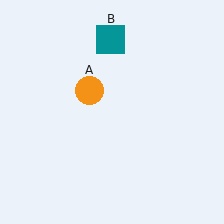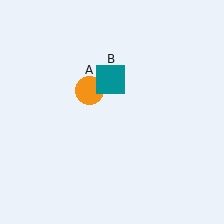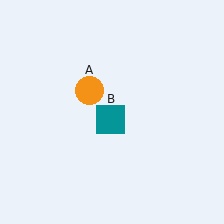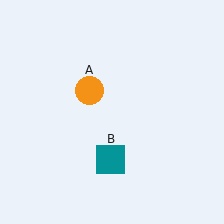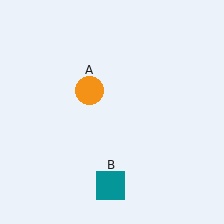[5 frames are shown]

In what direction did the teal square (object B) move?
The teal square (object B) moved down.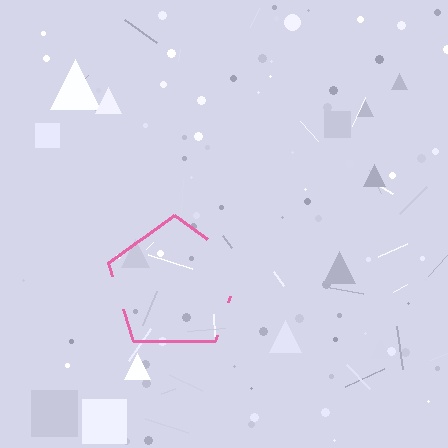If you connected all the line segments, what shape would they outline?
They would outline a pentagon.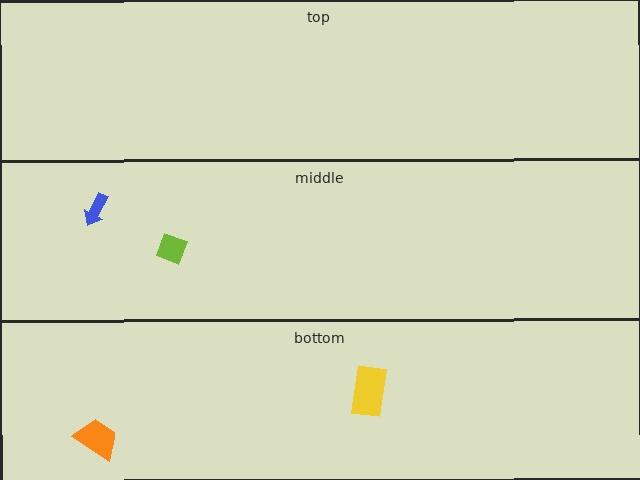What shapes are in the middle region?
The blue arrow, the lime diamond.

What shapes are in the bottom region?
The orange trapezoid, the yellow rectangle.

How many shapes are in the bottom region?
2.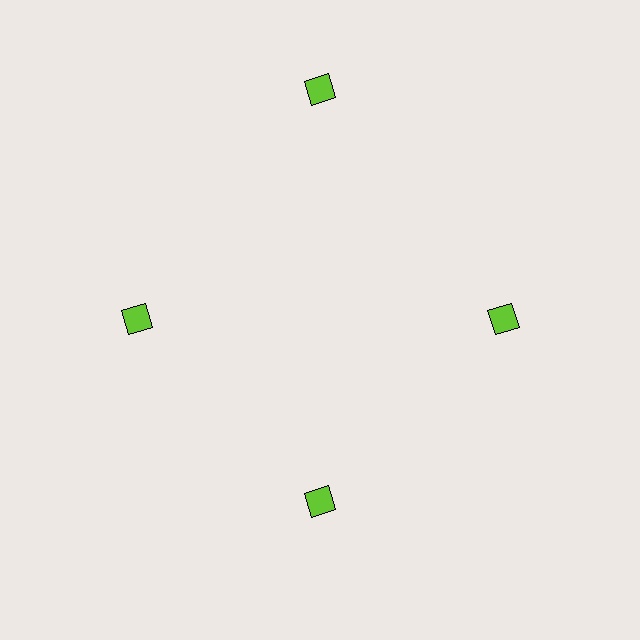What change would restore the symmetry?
The symmetry would be restored by moving it inward, back onto the ring so that all 4 diamonds sit at equal angles and equal distance from the center.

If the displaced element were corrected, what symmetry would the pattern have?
It would have 4-fold rotational symmetry — the pattern would map onto itself every 90 degrees.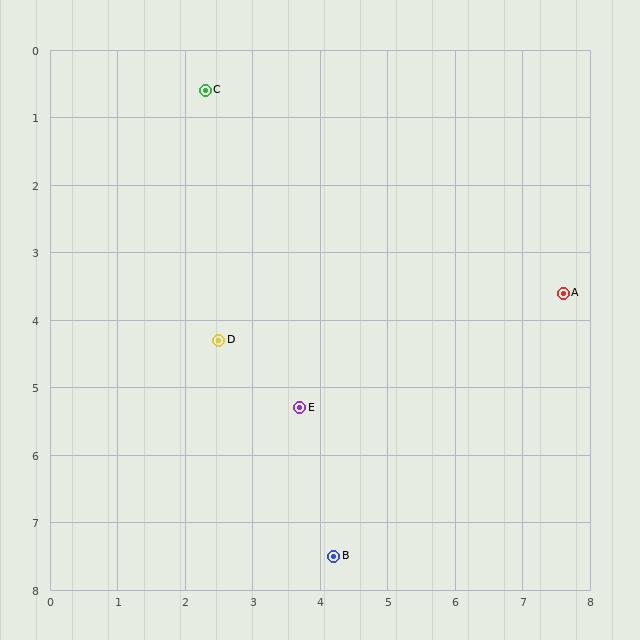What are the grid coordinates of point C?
Point C is at approximately (2.3, 0.6).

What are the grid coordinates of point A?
Point A is at approximately (7.6, 3.6).